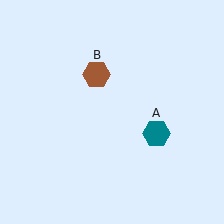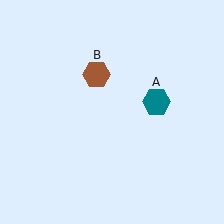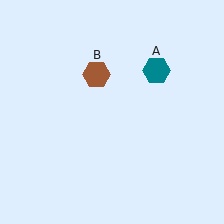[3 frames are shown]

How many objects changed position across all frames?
1 object changed position: teal hexagon (object A).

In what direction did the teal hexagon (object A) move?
The teal hexagon (object A) moved up.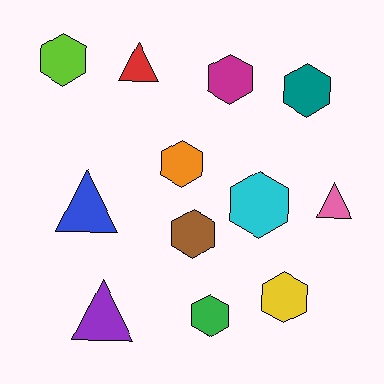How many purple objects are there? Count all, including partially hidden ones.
There is 1 purple object.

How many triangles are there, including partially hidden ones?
There are 4 triangles.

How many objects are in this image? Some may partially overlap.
There are 12 objects.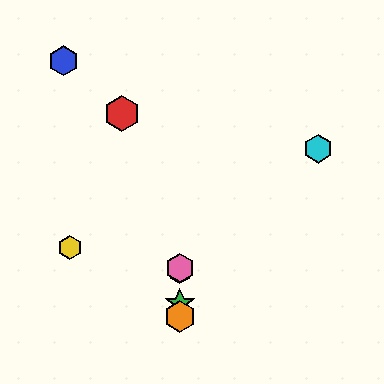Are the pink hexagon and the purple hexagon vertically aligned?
Yes, both are at x≈180.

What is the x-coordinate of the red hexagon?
The red hexagon is at x≈122.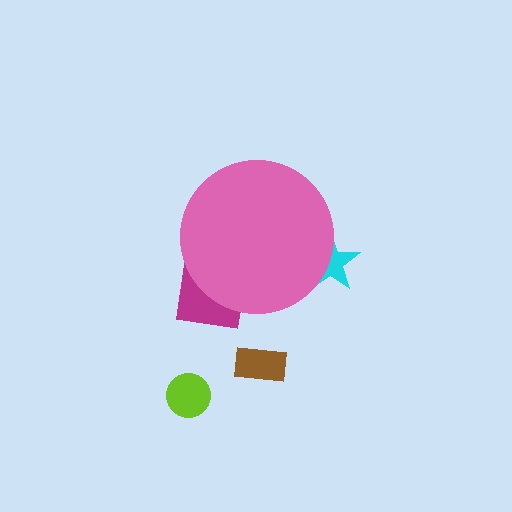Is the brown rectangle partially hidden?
No, the brown rectangle is fully visible.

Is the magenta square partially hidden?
Yes, the magenta square is partially hidden behind the pink circle.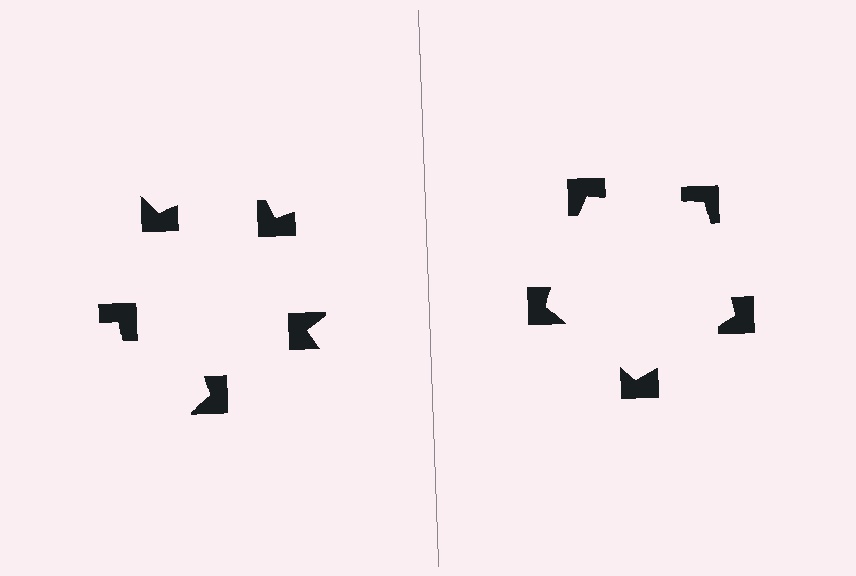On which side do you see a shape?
An illusory pentagon appears on the right side. On the left side the wedge cuts are rotated, so no coherent shape forms.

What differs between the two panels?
The notched squares are positioned identically on both sides; only the wedge orientations differ. On the right they align to a pentagon; on the left they are misaligned.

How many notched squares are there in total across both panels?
10 — 5 on each side.